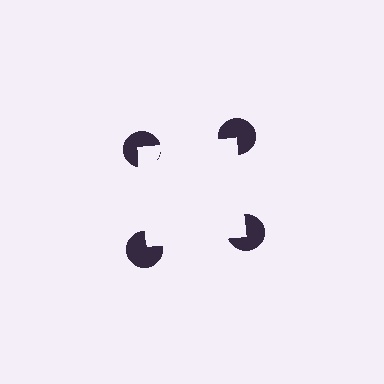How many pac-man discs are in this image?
There are 4 — one at each vertex of the illusory square.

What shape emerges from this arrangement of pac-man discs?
An illusory square — its edges are inferred from the aligned wedge cuts in the pac-man discs, not physically drawn.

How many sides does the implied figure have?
4 sides.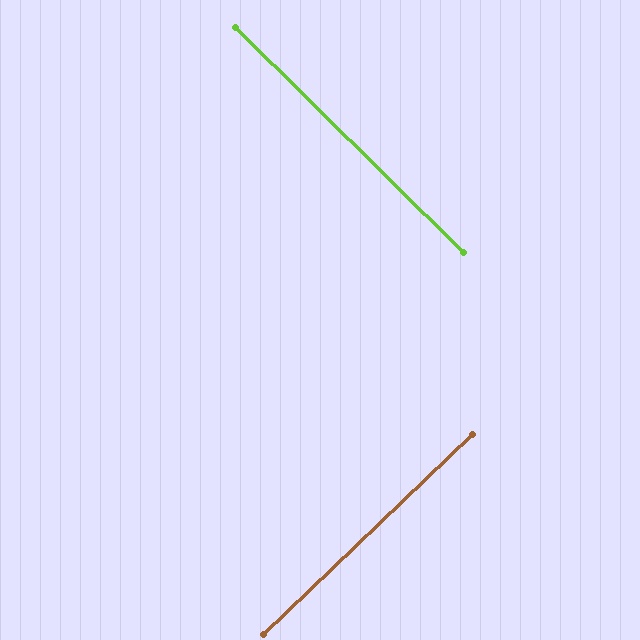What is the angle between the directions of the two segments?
Approximately 88 degrees.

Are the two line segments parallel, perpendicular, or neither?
Perpendicular — they meet at approximately 88°.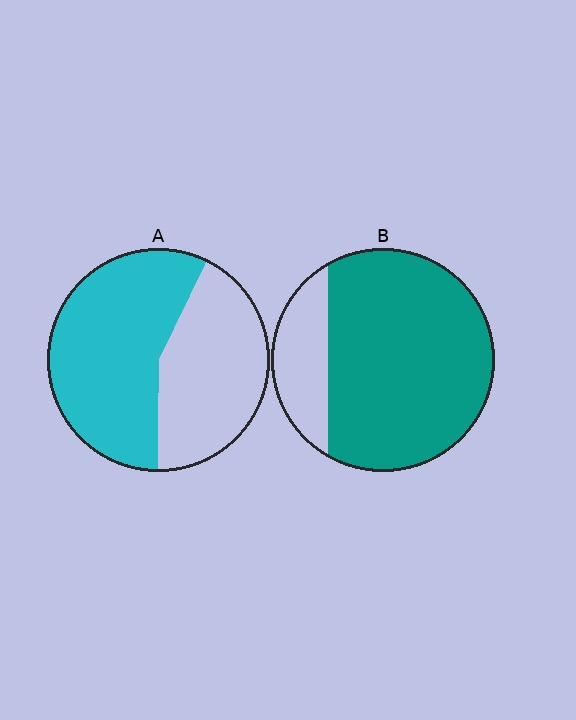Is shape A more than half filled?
Yes.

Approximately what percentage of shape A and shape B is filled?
A is approximately 55% and B is approximately 80%.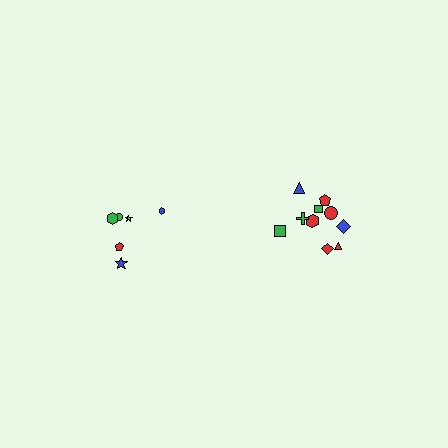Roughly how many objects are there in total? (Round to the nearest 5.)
Roughly 15 objects in total.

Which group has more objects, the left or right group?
The right group.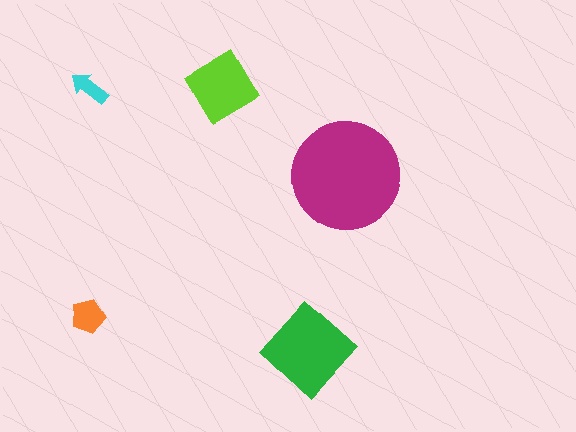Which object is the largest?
The magenta circle.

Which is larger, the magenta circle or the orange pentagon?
The magenta circle.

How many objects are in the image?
There are 5 objects in the image.